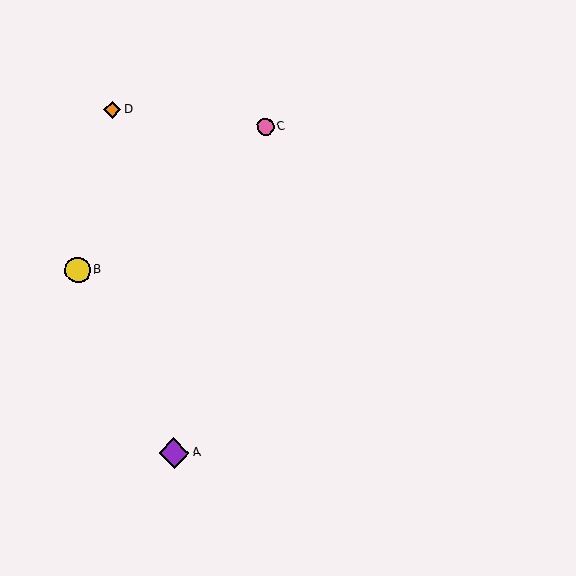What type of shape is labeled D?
Shape D is an orange diamond.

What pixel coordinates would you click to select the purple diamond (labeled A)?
Click at (174, 453) to select the purple diamond A.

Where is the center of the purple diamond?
The center of the purple diamond is at (174, 453).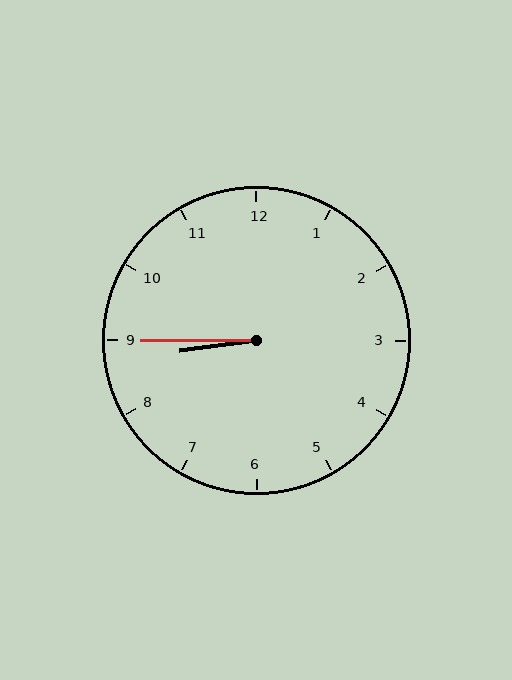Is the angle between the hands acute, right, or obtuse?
It is acute.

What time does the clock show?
8:45.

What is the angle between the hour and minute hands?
Approximately 8 degrees.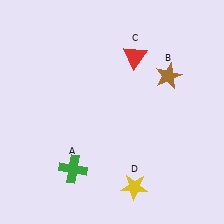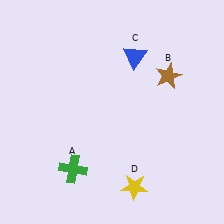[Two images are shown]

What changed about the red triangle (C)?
In Image 1, C is red. In Image 2, it changed to blue.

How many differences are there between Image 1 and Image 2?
There is 1 difference between the two images.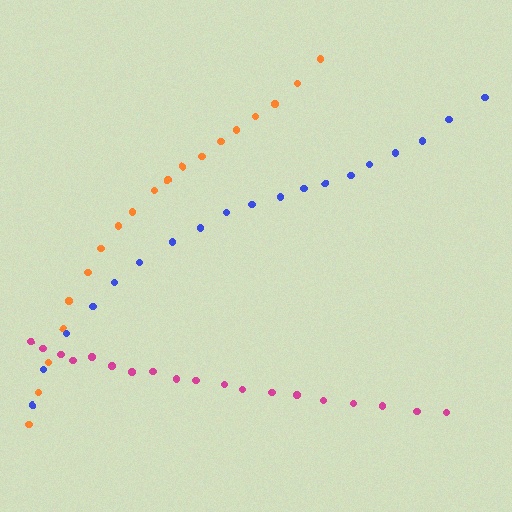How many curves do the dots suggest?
There are 3 distinct paths.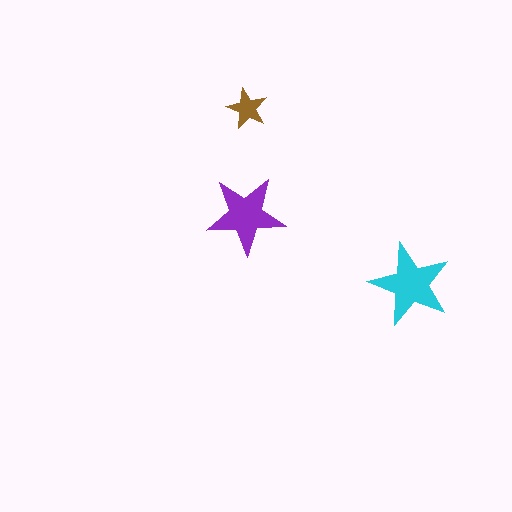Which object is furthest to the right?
The cyan star is rightmost.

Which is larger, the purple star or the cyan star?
The cyan one.